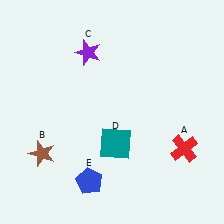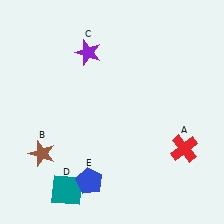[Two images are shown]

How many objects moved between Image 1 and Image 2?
1 object moved between the two images.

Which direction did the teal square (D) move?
The teal square (D) moved left.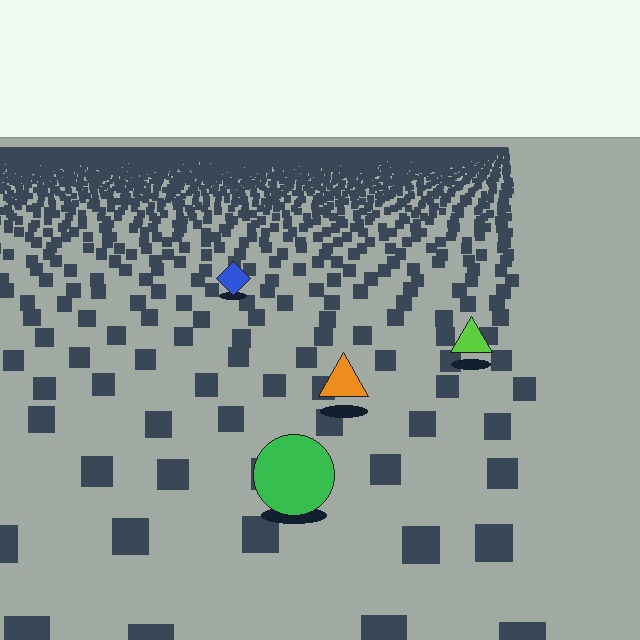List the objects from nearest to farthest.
From nearest to farthest: the green circle, the orange triangle, the lime triangle, the blue diamond.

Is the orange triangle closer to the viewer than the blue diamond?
Yes. The orange triangle is closer — you can tell from the texture gradient: the ground texture is coarser near it.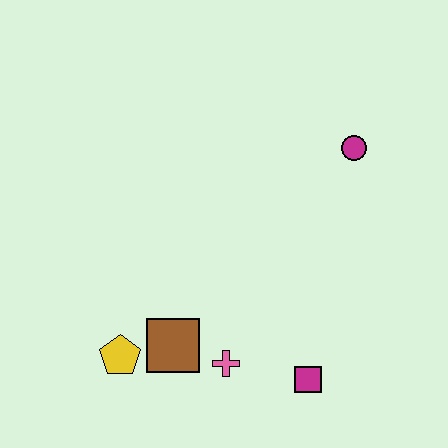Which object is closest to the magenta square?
The pink cross is closest to the magenta square.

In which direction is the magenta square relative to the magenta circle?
The magenta square is below the magenta circle.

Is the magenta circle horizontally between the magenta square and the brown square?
No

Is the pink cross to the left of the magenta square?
Yes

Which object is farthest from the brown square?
The magenta circle is farthest from the brown square.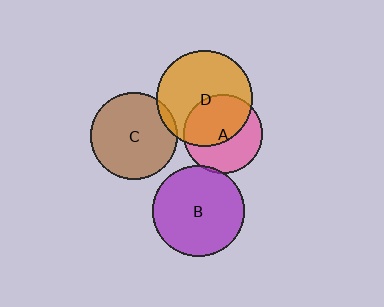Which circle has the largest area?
Circle D (orange).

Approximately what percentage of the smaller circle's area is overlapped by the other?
Approximately 5%.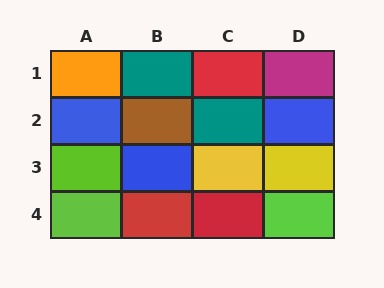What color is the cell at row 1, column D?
Magenta.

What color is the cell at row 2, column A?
Blue.